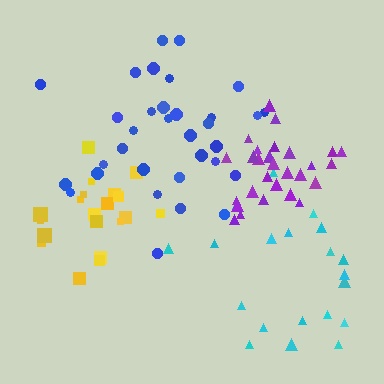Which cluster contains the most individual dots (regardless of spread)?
Blue (33).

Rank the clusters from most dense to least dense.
purple, yellow, blue, cyan.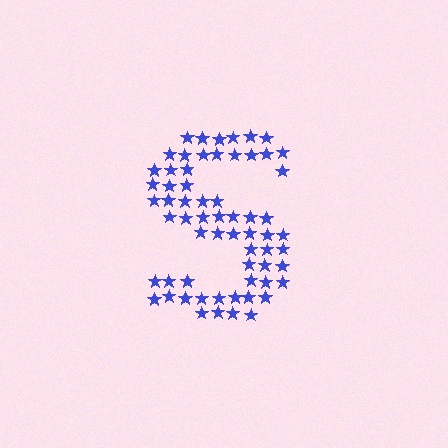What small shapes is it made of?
It is made of small stars.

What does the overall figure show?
The overall figure shows the letter S.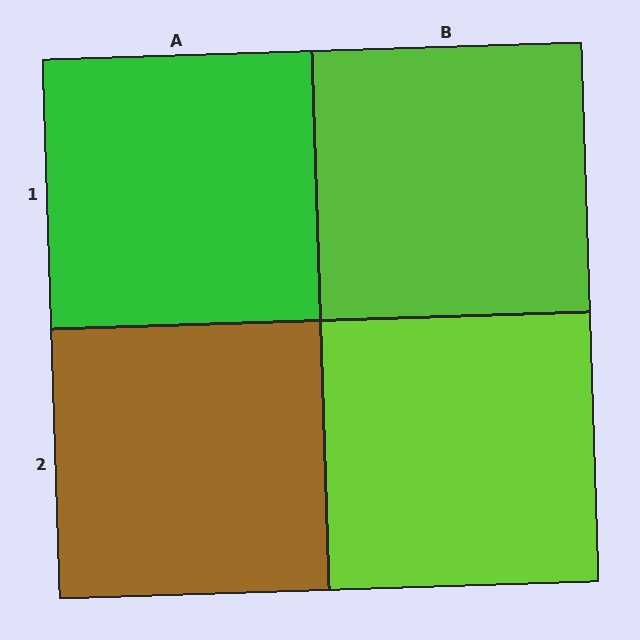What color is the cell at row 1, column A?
Green.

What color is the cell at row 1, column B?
Lime.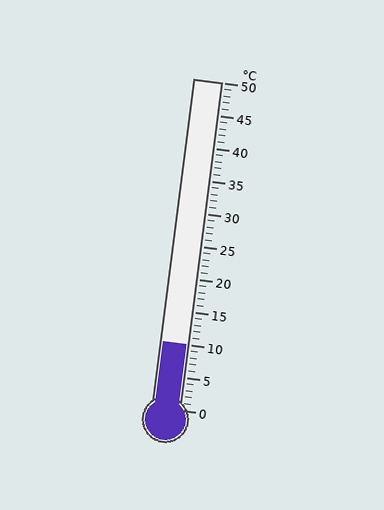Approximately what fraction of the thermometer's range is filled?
The thermometer is filled to approximately 20% of its range.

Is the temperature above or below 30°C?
The temperature is below 30°C.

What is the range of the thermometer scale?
The thermometer scale ranges from 0°C to 50°C.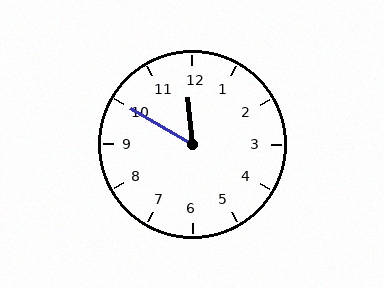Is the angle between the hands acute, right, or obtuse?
It is acute.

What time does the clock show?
11:50.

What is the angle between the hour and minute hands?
Approximately 55 degrees.